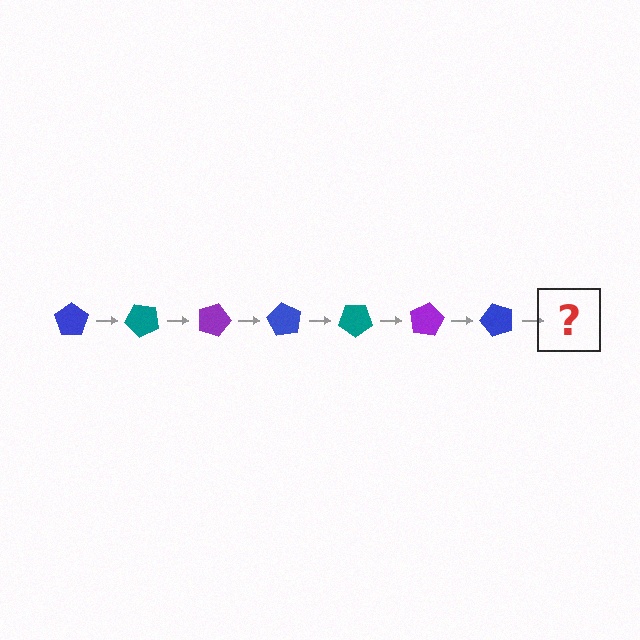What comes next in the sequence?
The next element should be a teal pentagon, rotated 315 degrees from the start.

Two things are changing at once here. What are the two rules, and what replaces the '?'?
The two rules are that it rotates 45 degrees each step and the color cycles through blue, teal, and purple. The '?' should be a teal pentagon, rotated 315 degrees from the start.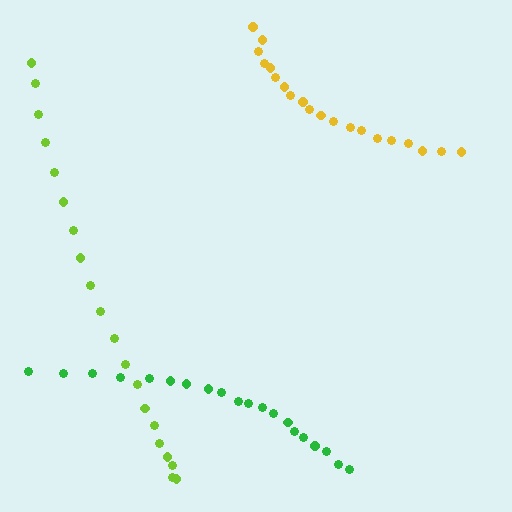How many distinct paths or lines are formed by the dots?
There are 3 distinct paths.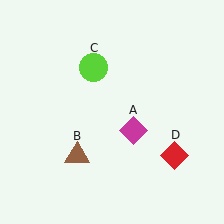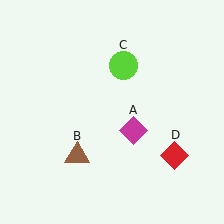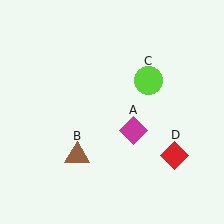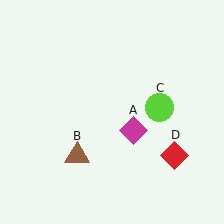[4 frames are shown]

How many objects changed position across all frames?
1 object changed position: lime circle (object C).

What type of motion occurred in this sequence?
The lime circle (object C) rotated clockwise around the center of the scene.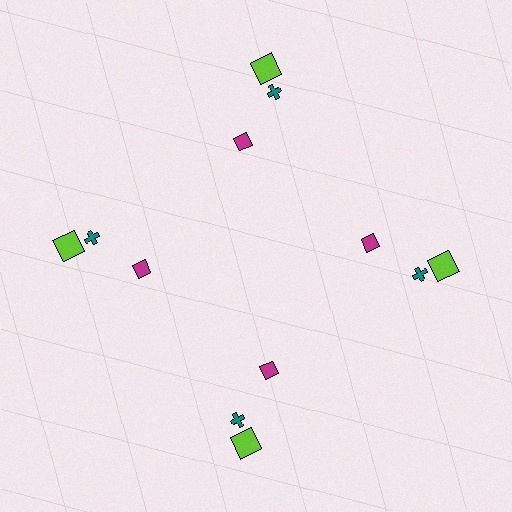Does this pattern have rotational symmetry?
Yes, this pattern has 4-fold rotational symmetry. It looks the same after rotating 90 degrees around the center.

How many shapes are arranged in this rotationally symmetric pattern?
There are 12 shapes, arranged in 4 groups of 3.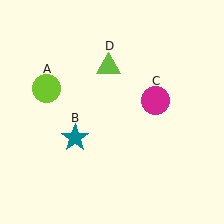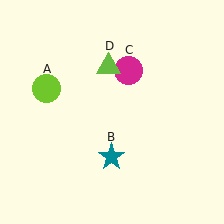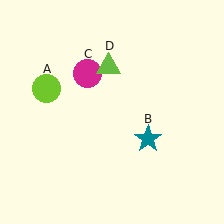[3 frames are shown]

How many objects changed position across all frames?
2 objects changed position: teal star (object B), magenta circle (object C).